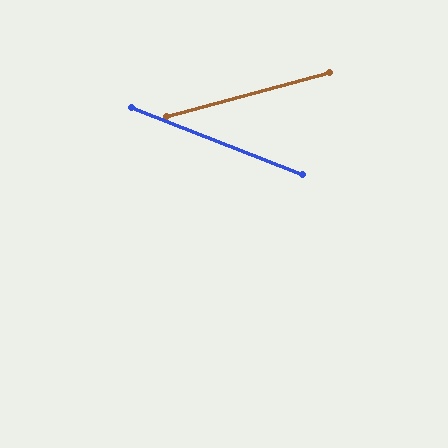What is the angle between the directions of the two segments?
Approximately 37 degrees.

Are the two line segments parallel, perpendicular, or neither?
Neither parallel nor perpendicular — they differ by about 37°.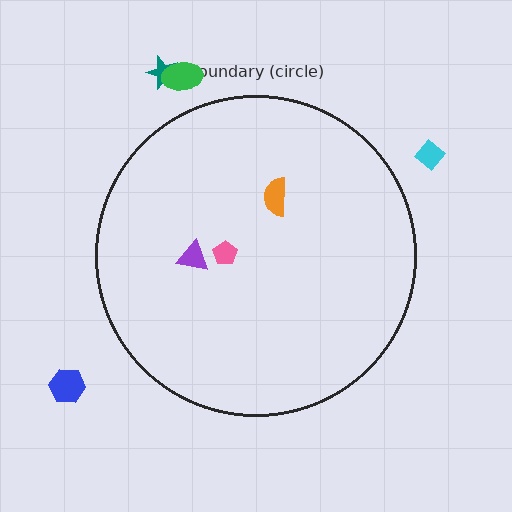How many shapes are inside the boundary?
3 inside, 4 outside.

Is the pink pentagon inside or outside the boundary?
Inside.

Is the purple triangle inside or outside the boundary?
Inside.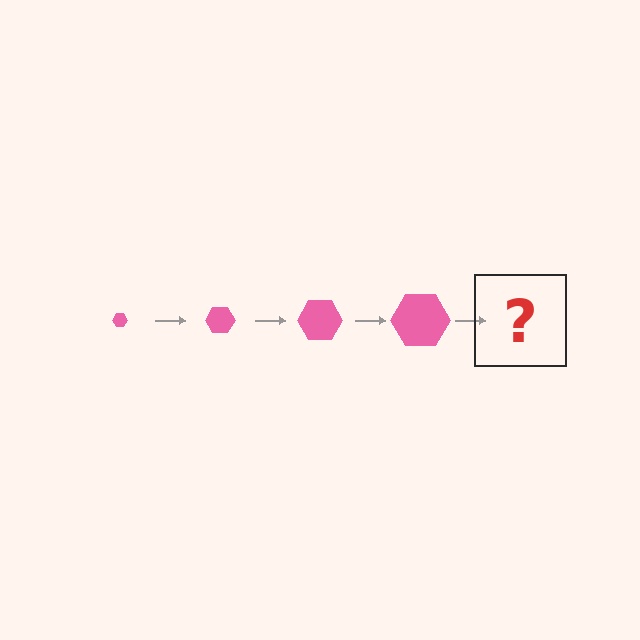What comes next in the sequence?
The next element should be a pink hexagon, larger than the previous one.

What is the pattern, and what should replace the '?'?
The pattern is that the hexagon gets progressively larger each step. The '?' should be a pink hexagon, larger than the previous one.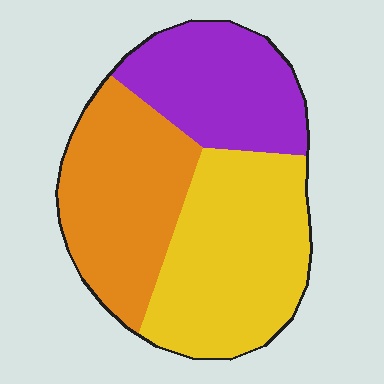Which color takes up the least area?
Purple, at roughly 25%.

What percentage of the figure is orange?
Orange covers around 35% of the figure.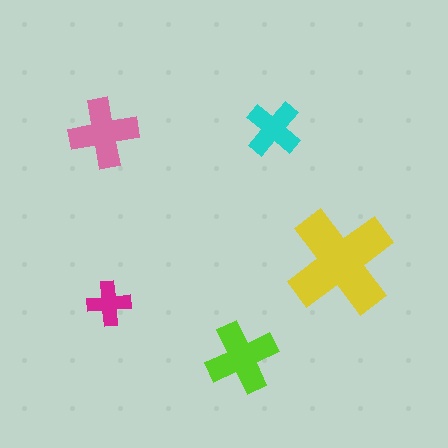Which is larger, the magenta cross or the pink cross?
The pink one.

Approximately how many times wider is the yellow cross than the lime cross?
About 1.5 times wider.